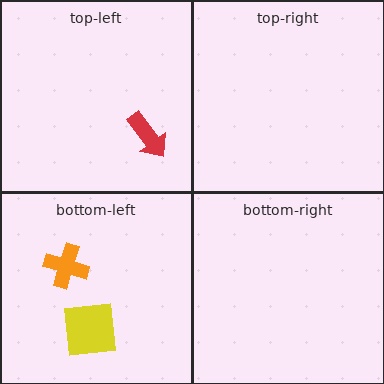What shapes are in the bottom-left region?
The orange cross, the yellow square.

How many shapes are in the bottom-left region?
2.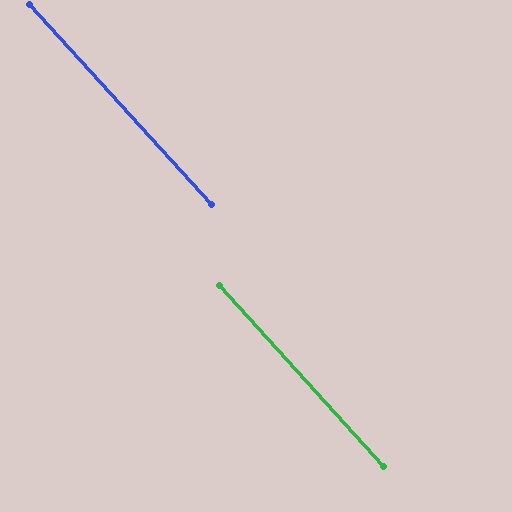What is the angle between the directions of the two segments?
Approximately 0 degrees.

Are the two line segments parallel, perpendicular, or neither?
Parallel — their directions differ by only 0.1°.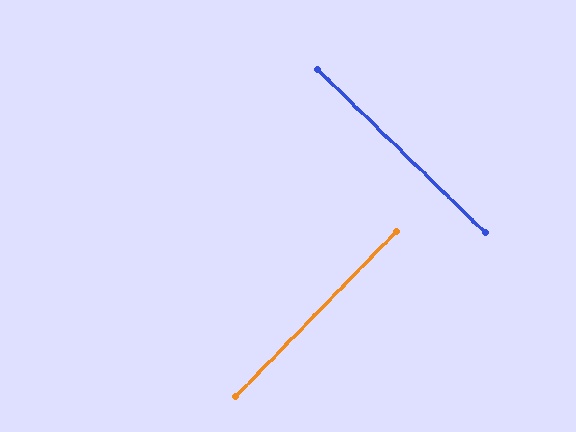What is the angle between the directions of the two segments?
Approximately 90 degrees.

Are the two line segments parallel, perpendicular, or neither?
Perpendicular — they meet at approximately 90°.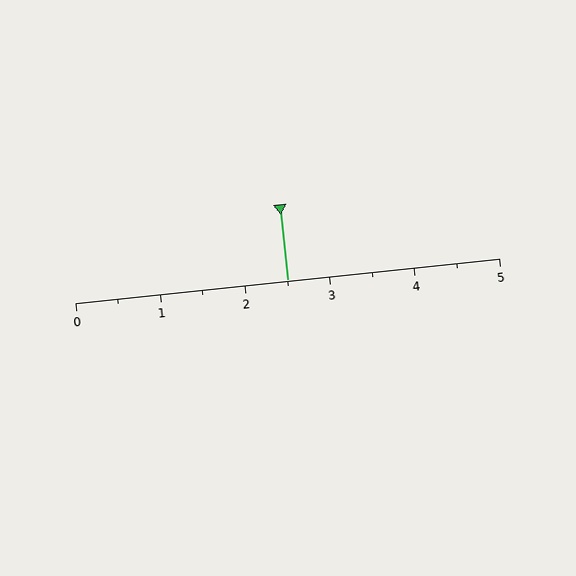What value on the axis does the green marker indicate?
The marker indicates approximately 2.5.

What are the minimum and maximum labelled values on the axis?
The axis runs from 0 to 5.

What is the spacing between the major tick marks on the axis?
The major ticks are spaced 1 apart.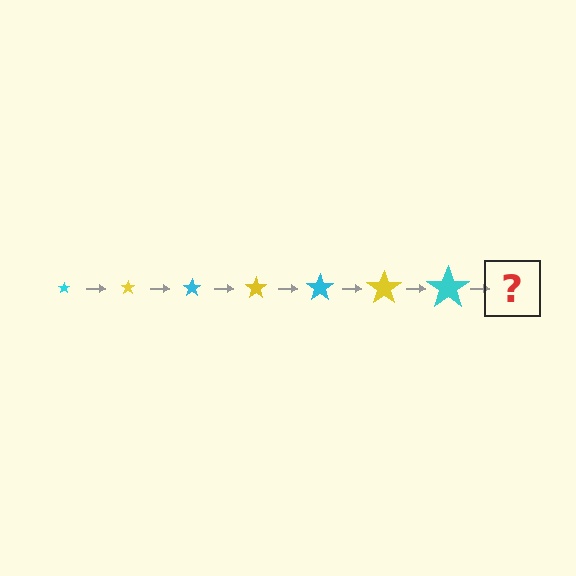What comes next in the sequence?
The next element should be a yellow star, larger than the previous one.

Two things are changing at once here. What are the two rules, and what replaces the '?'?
The two rules are that the star grows larger each step and the color cycles through cyan and yellow. The '?' should be a yellow star, larger than the previous one.